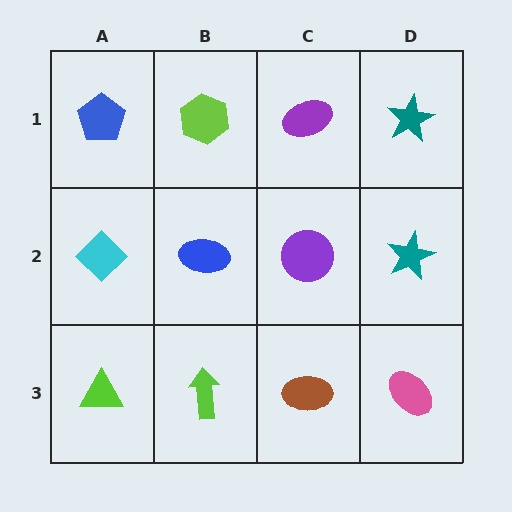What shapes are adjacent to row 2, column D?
A teal star (row 1, column D), a pink ellipse (row 3, column D), a purple circle (row 2, column C).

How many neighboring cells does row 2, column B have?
4.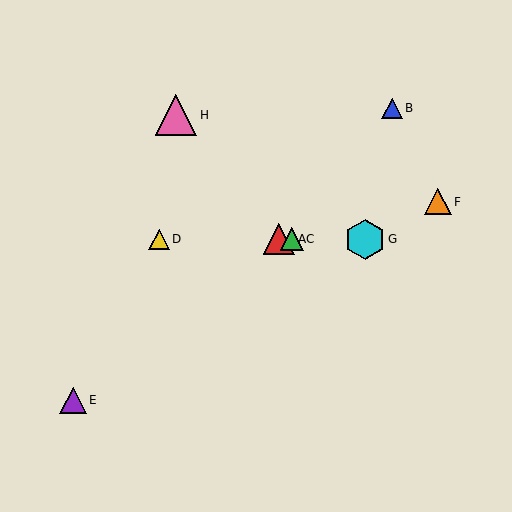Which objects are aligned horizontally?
Objects A, C, D, G are aligned horizontally.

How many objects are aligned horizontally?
4 objects (A, C, D, G) are aligned horizontally.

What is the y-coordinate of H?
Object H is at y≈115.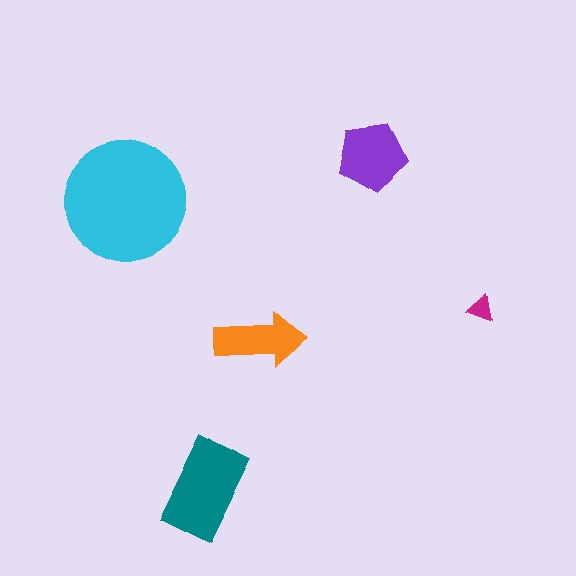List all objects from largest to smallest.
The cyan circle, the teal rectangle, the purple pentagon, the orange arrow, the magenta triangle.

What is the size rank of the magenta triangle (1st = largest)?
5th.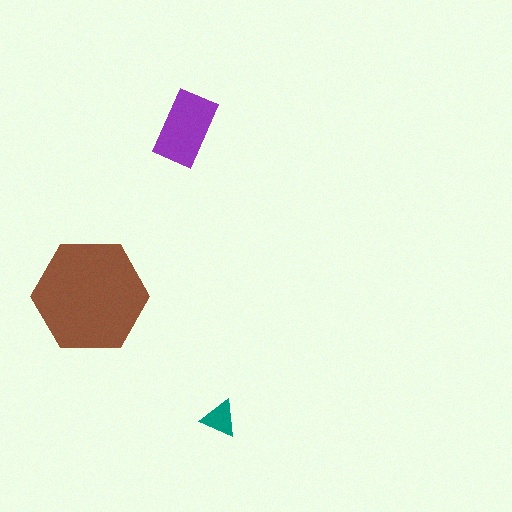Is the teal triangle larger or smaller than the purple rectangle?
Smaller.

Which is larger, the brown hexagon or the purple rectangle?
The brown hexagon.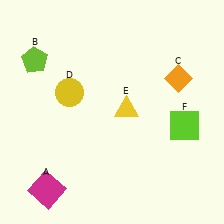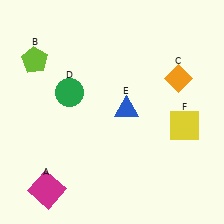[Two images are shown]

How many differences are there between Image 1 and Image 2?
There are 3 differences between the two images.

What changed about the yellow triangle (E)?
In Image 1, E is yellow. In Image 2, it changed to blue.